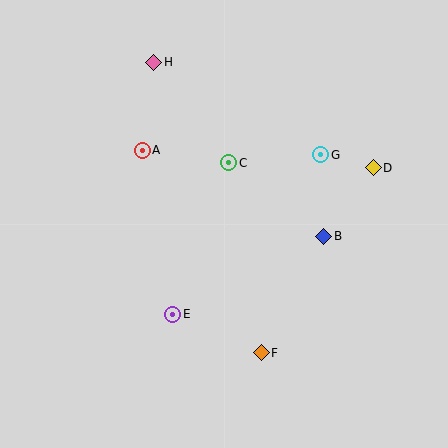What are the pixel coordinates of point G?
Point G is at (321, 155).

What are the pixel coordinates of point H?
Point H is at (154, 62).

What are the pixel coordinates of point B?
Point B is at (324, 236).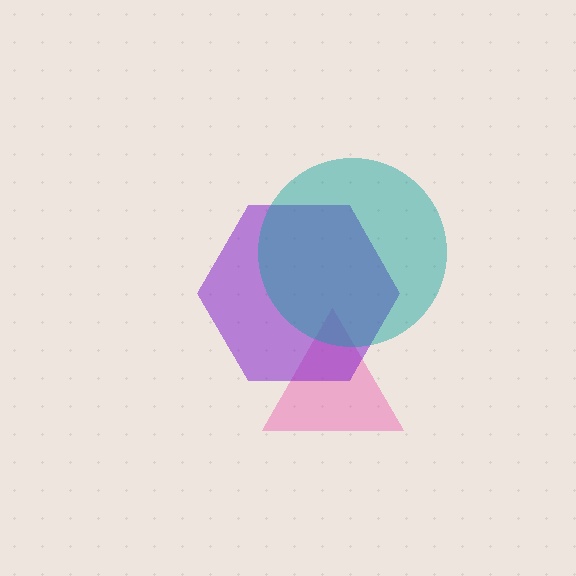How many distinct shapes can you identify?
There are 3 distinct shapes: a pink triangle, a purple hexagon, a teal circle.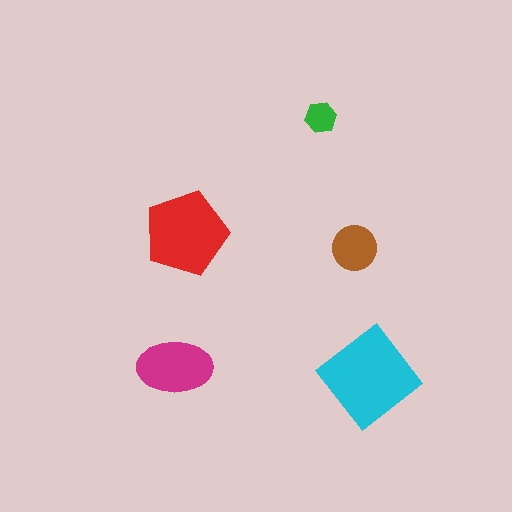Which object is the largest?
The cyan diamond.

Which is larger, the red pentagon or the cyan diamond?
The cyan diamond.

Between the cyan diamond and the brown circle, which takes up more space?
The cyan diamond.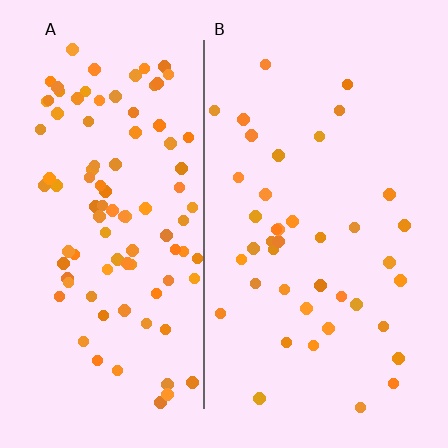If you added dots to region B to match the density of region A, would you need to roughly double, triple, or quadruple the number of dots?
Approximately double.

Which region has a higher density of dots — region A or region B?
A (the left).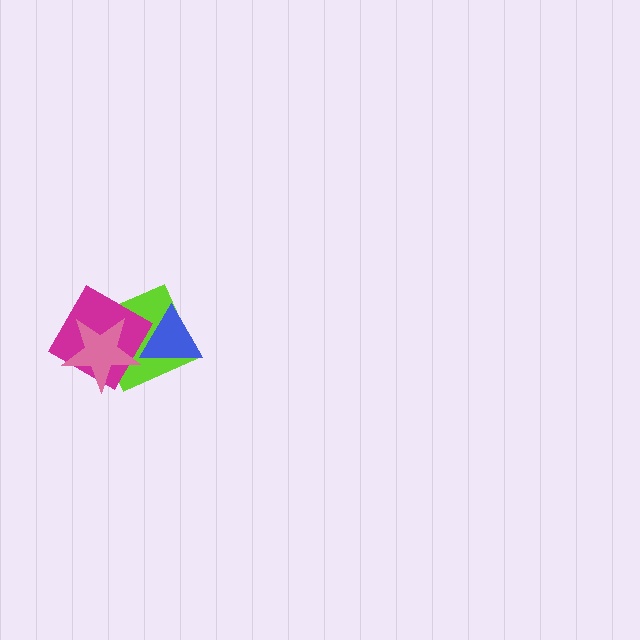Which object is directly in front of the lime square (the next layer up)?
The blue triangle is directly in front of the lime square.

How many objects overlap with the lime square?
3 objects overlap with the lime square.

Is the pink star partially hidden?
No, no other shape covers it.